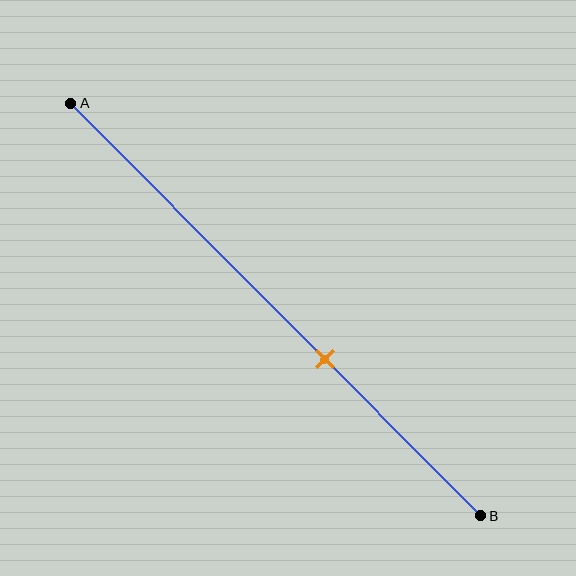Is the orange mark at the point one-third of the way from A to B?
No, the mark is at about 60% from A, not at the 33% one-third point.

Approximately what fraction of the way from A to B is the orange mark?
The orange mark is approximately 60% of the way from A to B.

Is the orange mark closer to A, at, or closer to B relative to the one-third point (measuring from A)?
The orange mark is closer to point B than the one-third point of segment AB.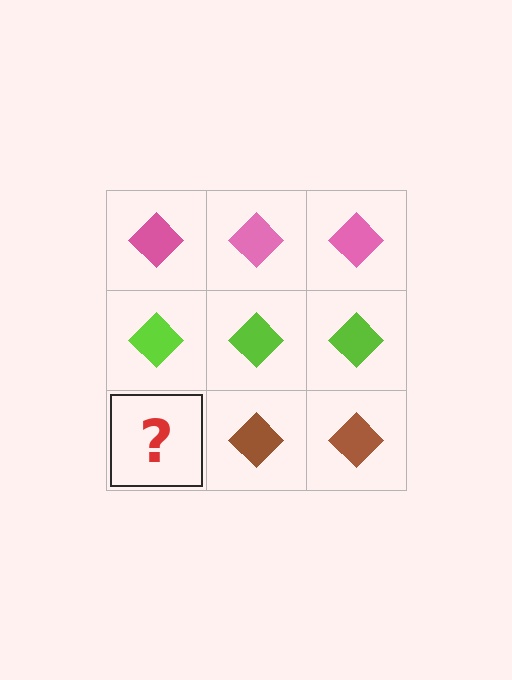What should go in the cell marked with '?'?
The missing cell should contain a brown diamond.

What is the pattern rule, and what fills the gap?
The rule is that each row has a consistent color. The gap should be filled with a brown diamond.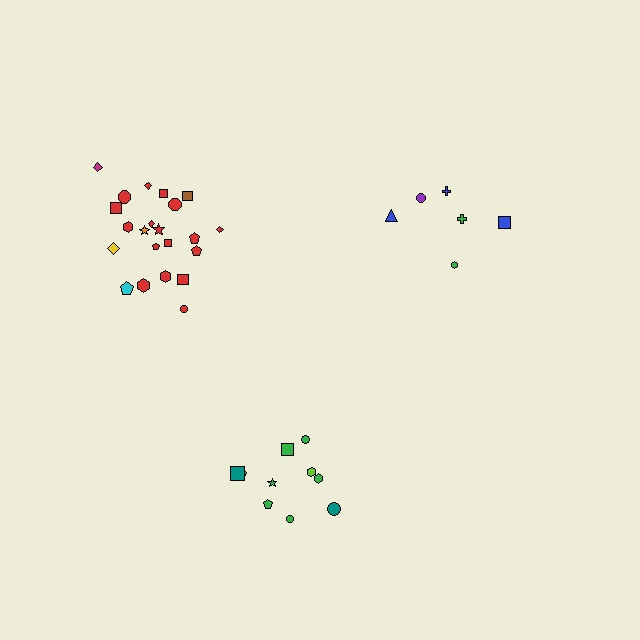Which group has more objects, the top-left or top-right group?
The top-left group.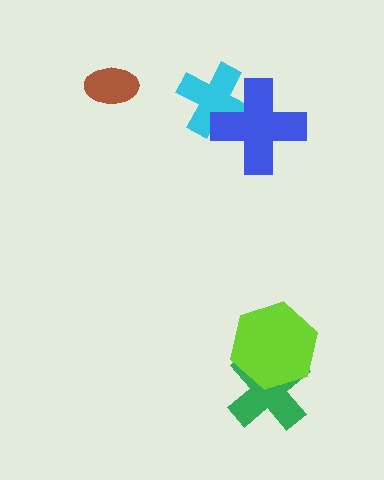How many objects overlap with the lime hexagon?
1 object overlaps with the lime hexagon.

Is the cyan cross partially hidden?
Yes, it is partially covered by another shape.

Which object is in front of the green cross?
The lime hexagon is in front of the green cross.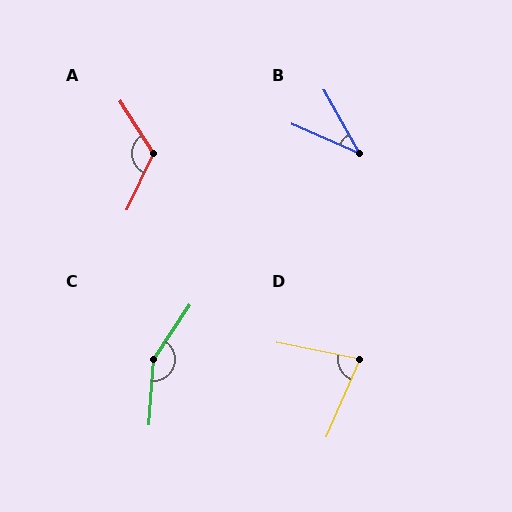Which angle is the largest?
C, at approximately 151 degrees.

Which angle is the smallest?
B, at approximately 38 degrees.